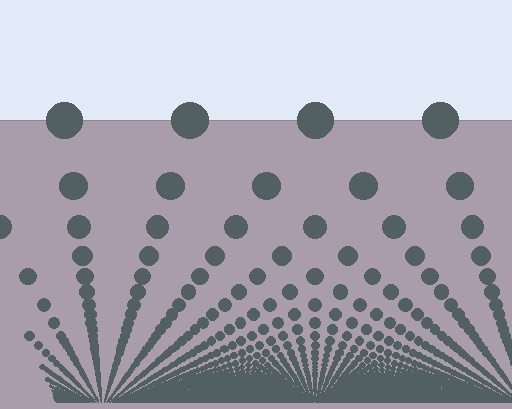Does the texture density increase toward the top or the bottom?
Density increases toward the bottom.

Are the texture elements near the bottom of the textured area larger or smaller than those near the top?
Smaller. The gradient is inverted — elements near the bottom are smaller and denser.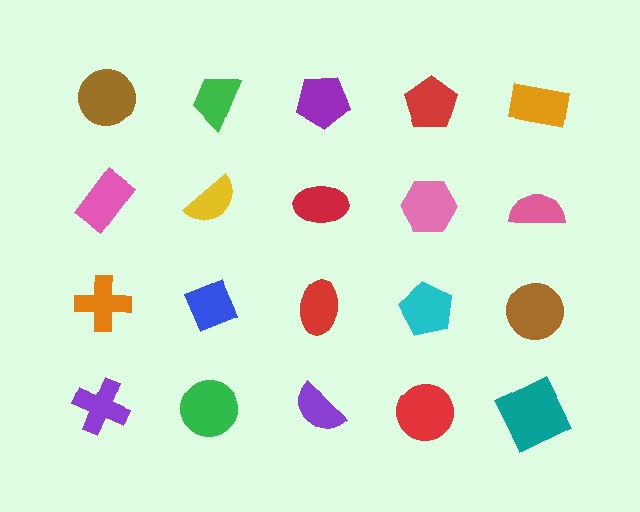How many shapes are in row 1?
5 shapes.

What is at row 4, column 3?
A purple semicircle.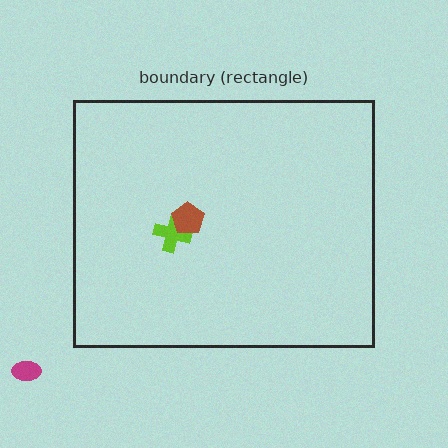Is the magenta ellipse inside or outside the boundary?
Outside.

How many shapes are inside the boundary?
2 inside, 1 outside.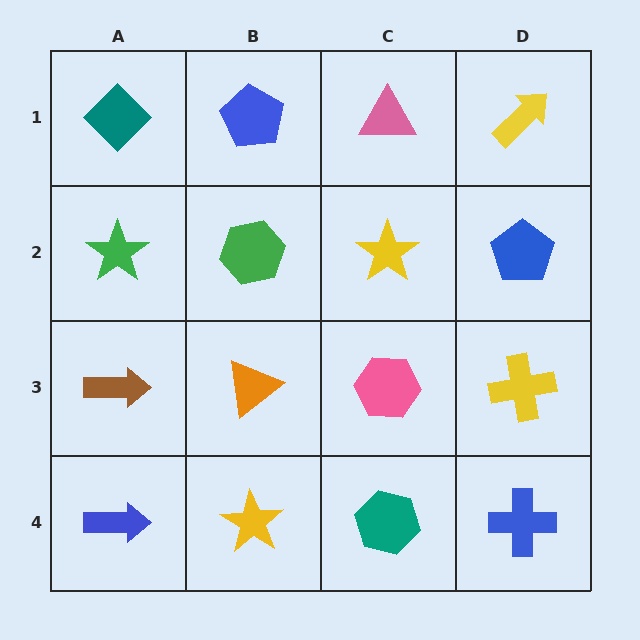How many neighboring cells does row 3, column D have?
3.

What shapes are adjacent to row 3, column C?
A yellow star (row 2, column C), a teal hexagon (row 4, column C), an orange triangle (row 3, column B), a yellow cross (row 3, column D).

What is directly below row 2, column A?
A brown arrow.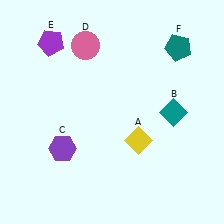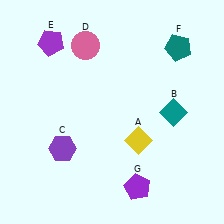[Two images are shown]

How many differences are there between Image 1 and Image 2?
There is 1 difference between the two images.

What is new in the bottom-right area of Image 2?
A purple pentagon (G) was added in the bottom-right area of Image 2.